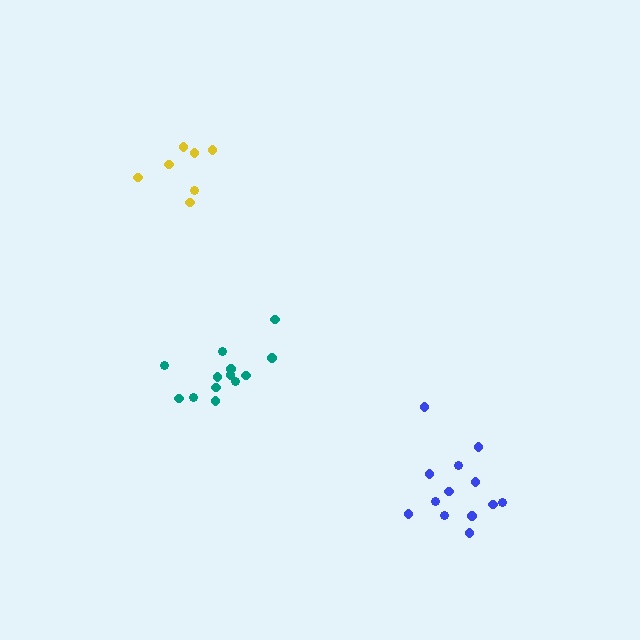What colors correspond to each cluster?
The clusters are colored: blue, teal, yellow.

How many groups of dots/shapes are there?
There are 3 groups.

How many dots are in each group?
Group 1: 13 dots, Group 2: 13 dots, Group 3: 7 dots (33 total).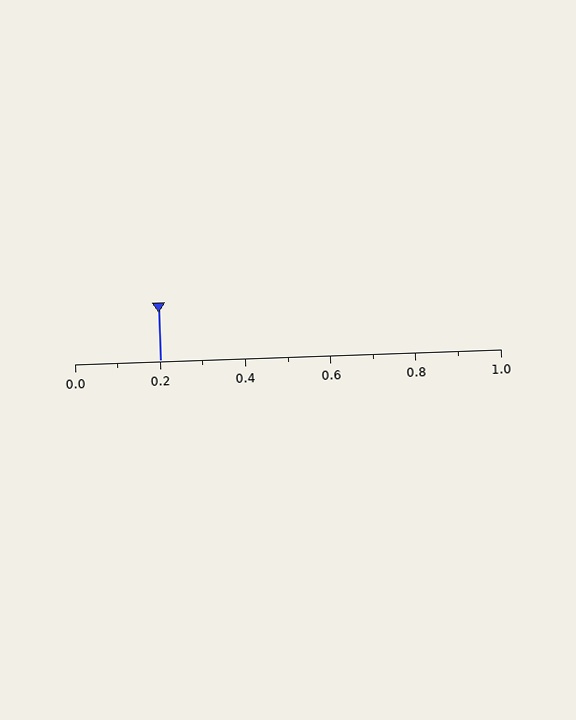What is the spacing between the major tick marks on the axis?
The major ticks are spaced 0.2 apart.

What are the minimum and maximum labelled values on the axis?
The axis runs from 0.0 to 1.0.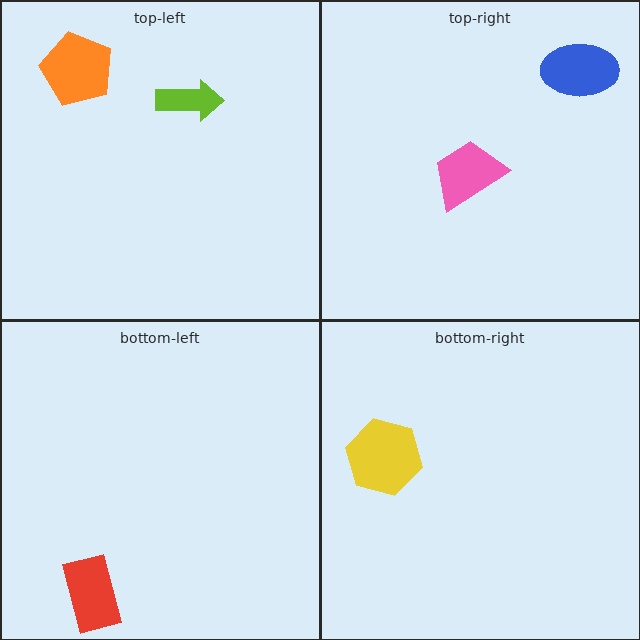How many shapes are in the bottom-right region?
1.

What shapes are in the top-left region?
The orange pentagon, the lime arrow.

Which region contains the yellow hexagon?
The bottom-right region.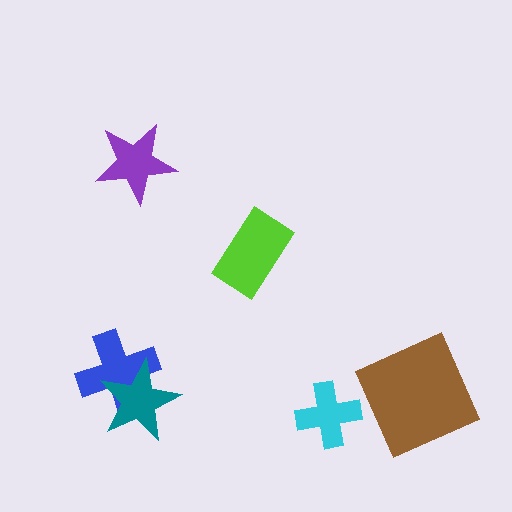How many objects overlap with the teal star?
1 object overlaps with the teal star.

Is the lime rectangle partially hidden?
No, no other shape covers it.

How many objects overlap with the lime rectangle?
0 objects overlap with the lime rectangle.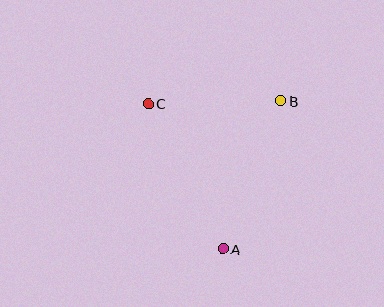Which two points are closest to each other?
Points B and C are closest to each other.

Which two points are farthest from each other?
Points A and C are farthest from each other.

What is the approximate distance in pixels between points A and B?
The distance between A and B is approximately 159 pixels.